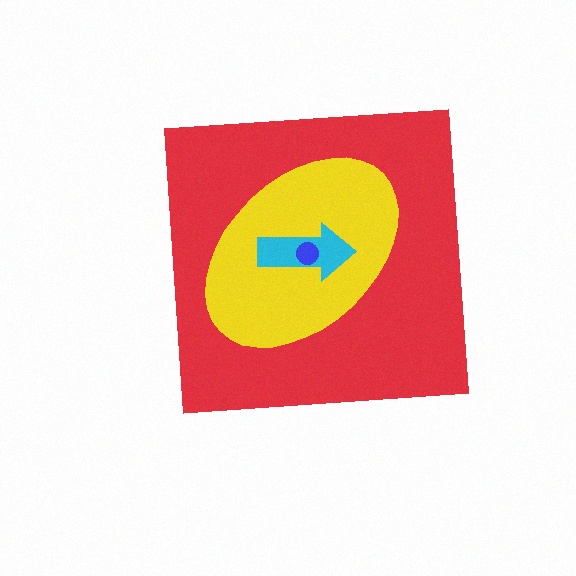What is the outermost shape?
The red square.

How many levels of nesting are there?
4.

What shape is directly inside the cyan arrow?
The blue circle.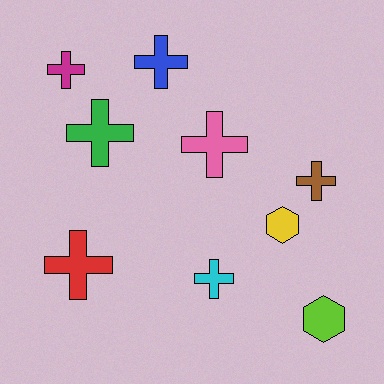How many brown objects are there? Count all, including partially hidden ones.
There is 1 brown object.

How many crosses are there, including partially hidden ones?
There are 7 crosses.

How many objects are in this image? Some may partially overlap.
There are 9 objects.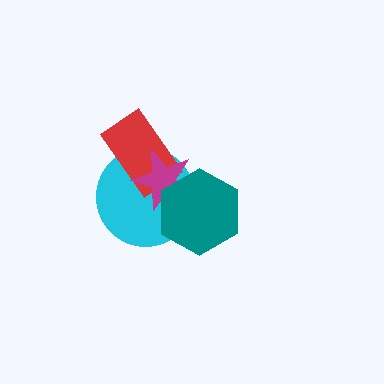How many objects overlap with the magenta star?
3 objects overlap with the magenta star.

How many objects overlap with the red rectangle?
2 objects overlap with the red rectangle.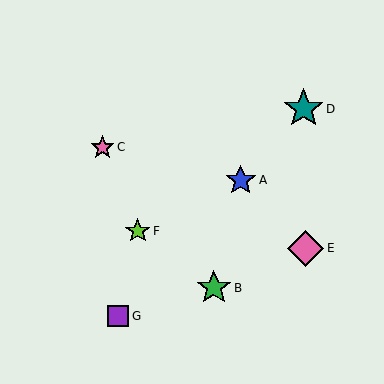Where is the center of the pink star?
The center of the pink star is at (102, 147).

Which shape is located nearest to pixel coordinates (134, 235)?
The lime star (labeled F) at (138, 231) is nearest to that location.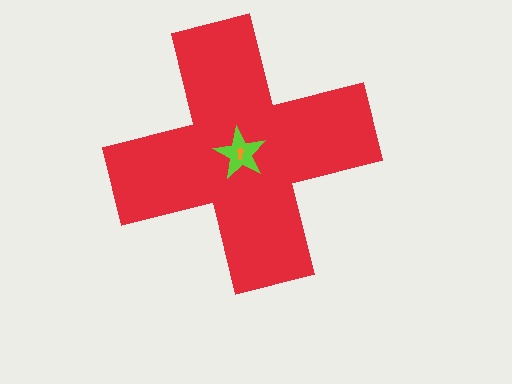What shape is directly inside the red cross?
The lime star.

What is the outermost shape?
The red cross.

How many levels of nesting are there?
3.